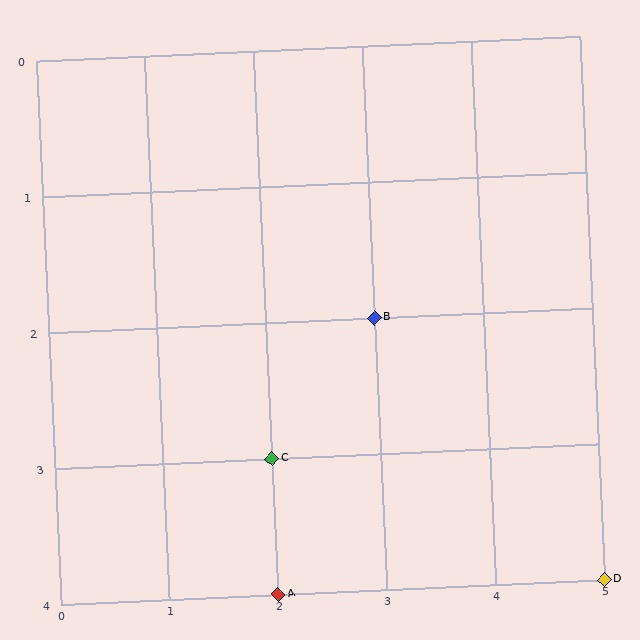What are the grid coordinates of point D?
Point D is at grid coordinates (5, 4).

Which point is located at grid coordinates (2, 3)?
Point C is at (2, 3).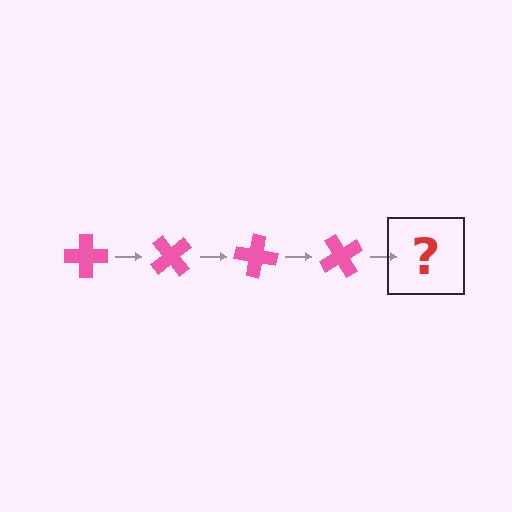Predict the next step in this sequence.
The next step is a pink cross rotated 200 degrees.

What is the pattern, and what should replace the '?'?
The pattern is that the cross rotates 50 degrees each step. The '?' should be a pink cross rotated 200 degrees.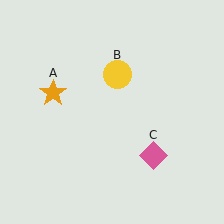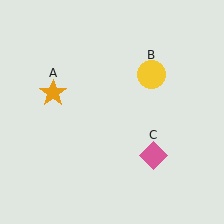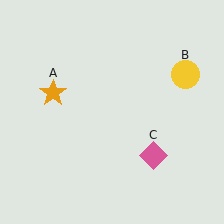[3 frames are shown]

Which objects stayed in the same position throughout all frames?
Orange star (object A) and pink diamond (object C) remained stationary.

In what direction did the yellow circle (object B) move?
The yellow circle (object B) moved right.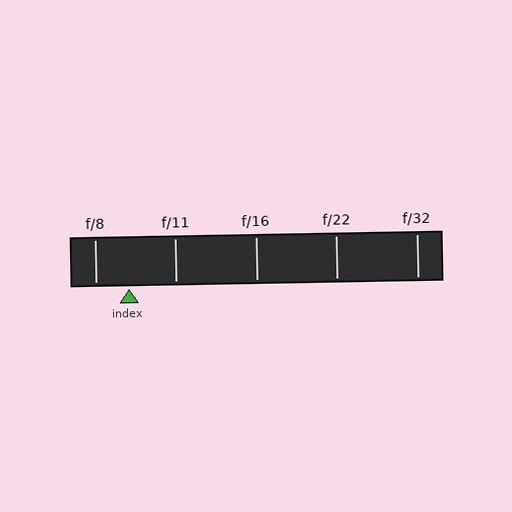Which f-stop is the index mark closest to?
The index mark is closest to f/8.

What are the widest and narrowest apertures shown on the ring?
The widest aperture shown is f/8 and the narrowest is f/32.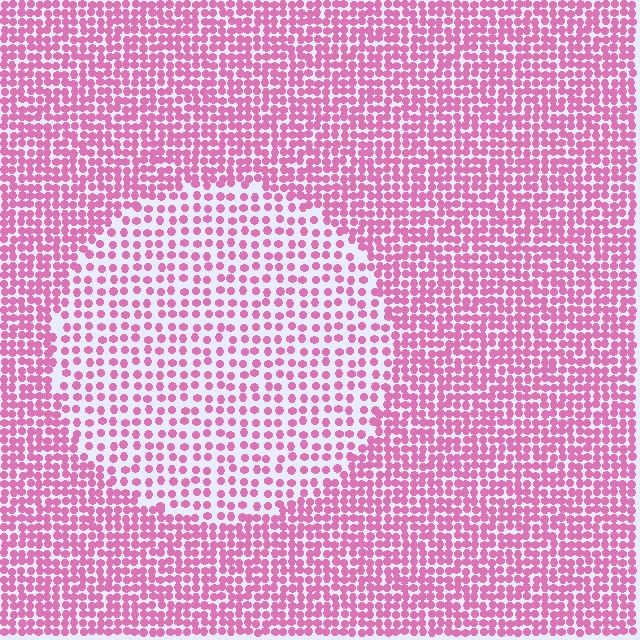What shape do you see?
I see a circle.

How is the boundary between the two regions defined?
The boundary is defined by a change in element density (approximately 1.9x ratio). All elements are the same color, size, and shape.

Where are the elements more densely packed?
The elements are more densely packed outside the circle boundary.